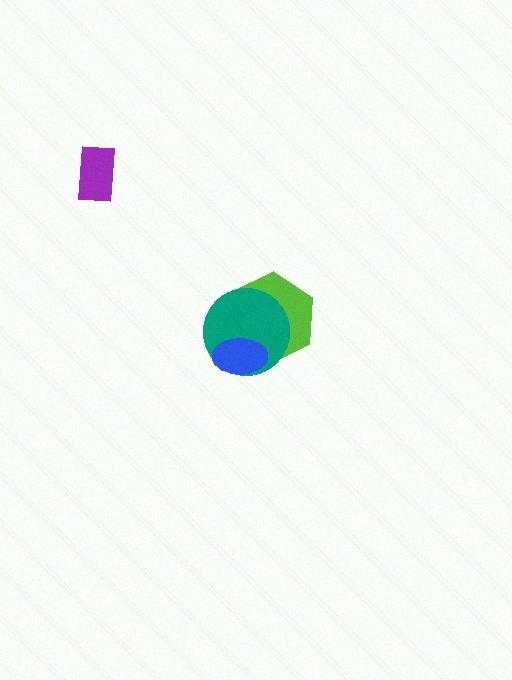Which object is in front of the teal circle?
The blue ellipse is in front of the teal circle.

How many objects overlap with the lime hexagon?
2 objects overlap with the lime hexagon.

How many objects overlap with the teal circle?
2 objects overlap with the teal circle.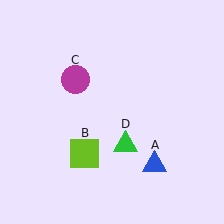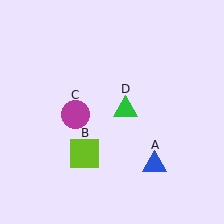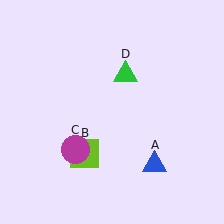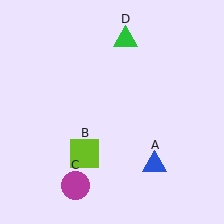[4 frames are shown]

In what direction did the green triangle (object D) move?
The green triangle (object D) moved up.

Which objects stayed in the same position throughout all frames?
Blue triangle (object A) and lime square (object B) remained stationary.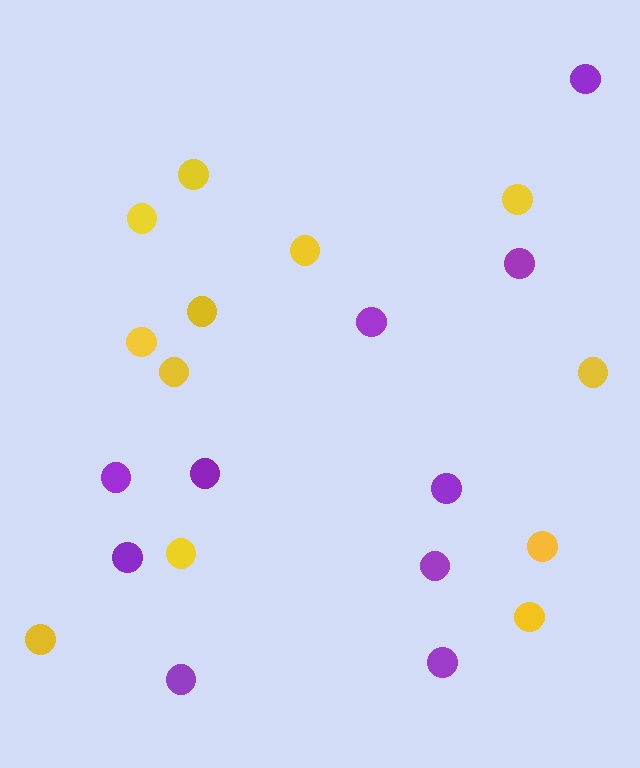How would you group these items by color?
There are 2 groups: one group of yellow circles (12) and one group of purple circles (10).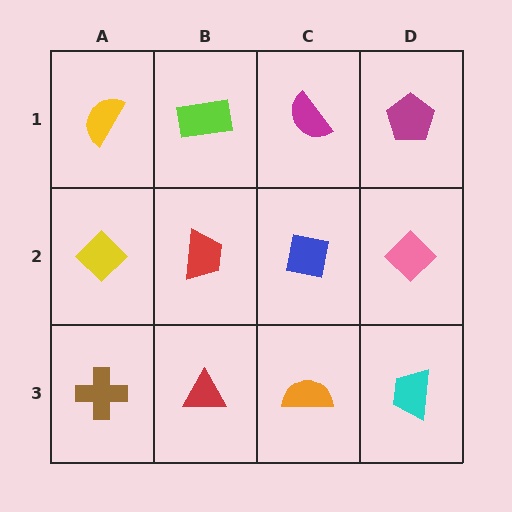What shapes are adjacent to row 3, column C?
A blue square (row 2, column C), a red triangle (row 3, column B), a cyan trapezoid (row 3, column D).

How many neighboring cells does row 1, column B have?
3.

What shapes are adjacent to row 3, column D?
A pink diamond (row 2, column D), an orange semicircle (row 3, column C).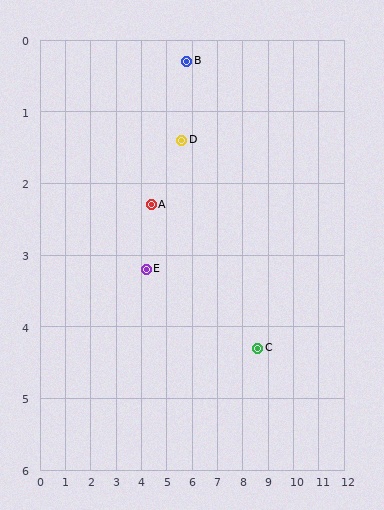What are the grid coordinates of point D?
Point D is at approximately (5.6, 1.4).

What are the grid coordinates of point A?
Point A is at approximately (4.4, 2.3).